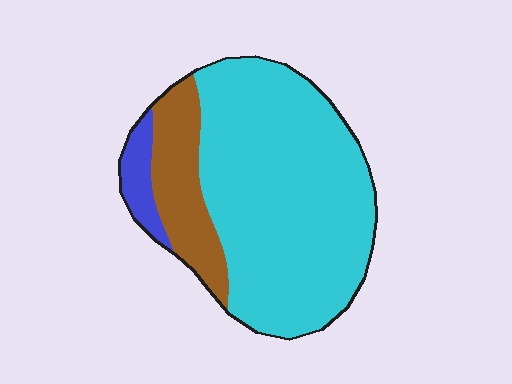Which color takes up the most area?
Cyan, at roughly 75%.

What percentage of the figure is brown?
Brown covers roughly 20% of the figure.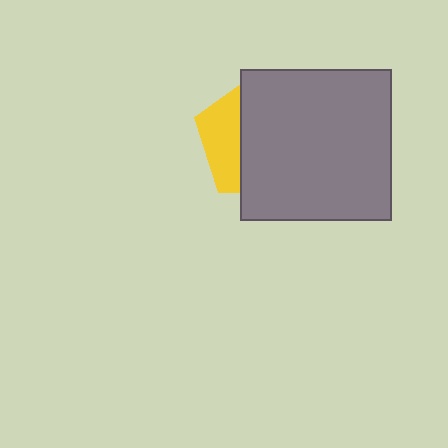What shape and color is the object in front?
The object in front is a gray square.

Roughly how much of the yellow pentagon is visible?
A small part of it is visible (roughly 30%).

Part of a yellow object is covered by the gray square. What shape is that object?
It is a pentagon.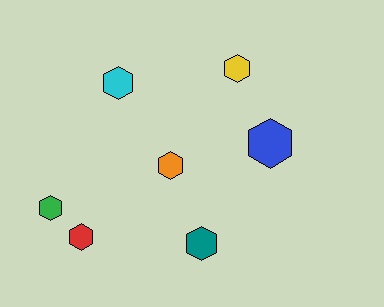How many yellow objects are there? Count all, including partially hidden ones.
There is 1 yellow object.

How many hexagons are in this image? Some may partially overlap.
There are 7 hexagons.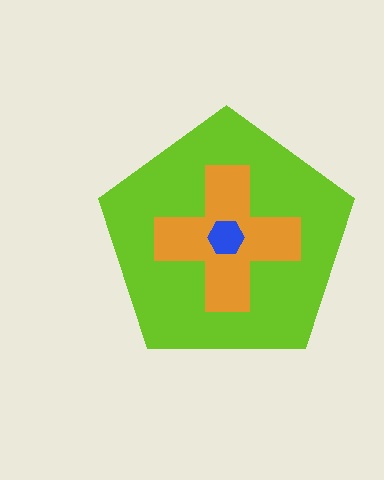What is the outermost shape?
The lime pentagon.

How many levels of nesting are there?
3.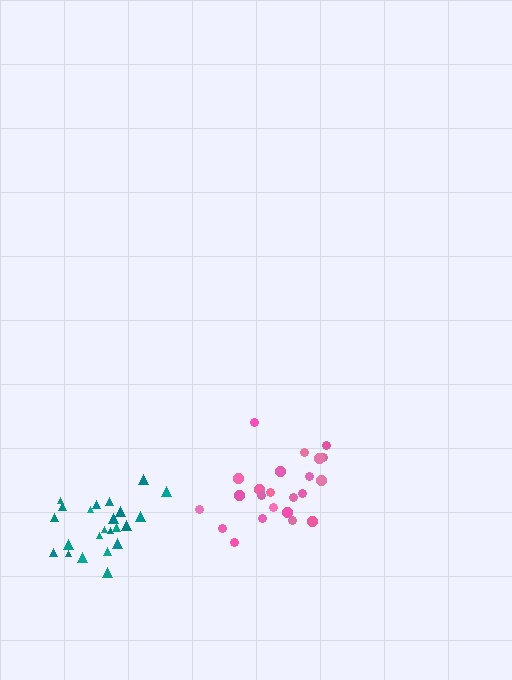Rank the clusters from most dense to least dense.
teal, pink.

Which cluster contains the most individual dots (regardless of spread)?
Teal (23).